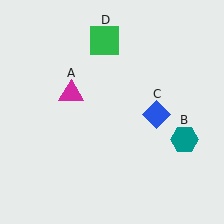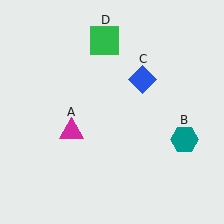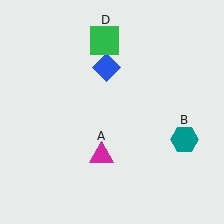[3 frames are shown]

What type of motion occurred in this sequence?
The magenta triangle (object A), blue diamond (object C) rotated counterclockwise around the center of the scene.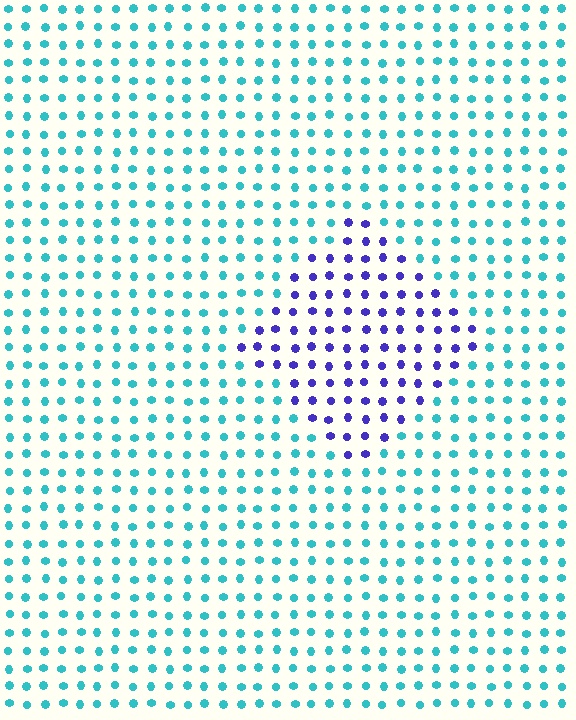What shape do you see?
I see a diamond.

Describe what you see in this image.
The image is filled with small cyan elements in a uniform arrangement. A diamond-shaped region is visible where the elements are tinted to a slightly different hue, forming a subtle color boundary.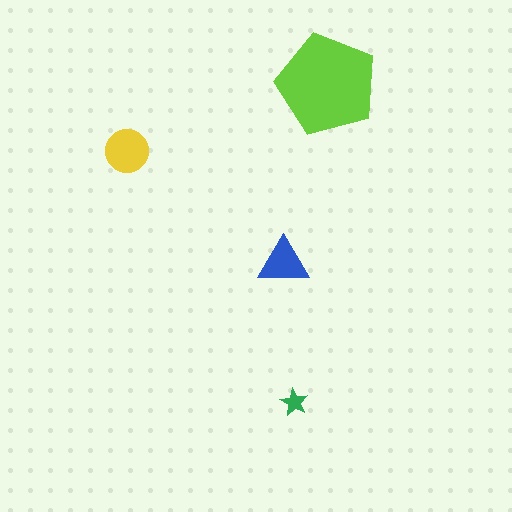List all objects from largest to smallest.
The lime pentagon, the yellow circle, the blue triangle, the green star.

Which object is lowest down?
The green star is bottommost.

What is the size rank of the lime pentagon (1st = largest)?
1st.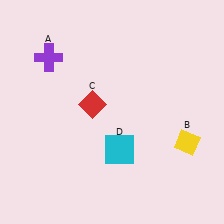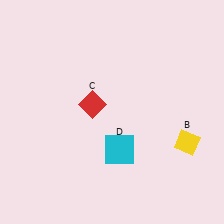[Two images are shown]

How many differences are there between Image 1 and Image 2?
There is 1 difference between the two images.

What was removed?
The purple cross (A) was removed in Image 2.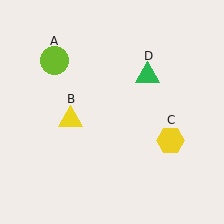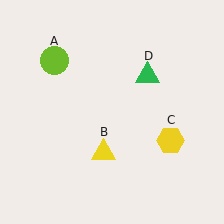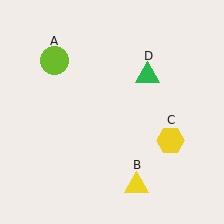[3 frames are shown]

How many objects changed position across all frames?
1 object changed position: yellow triangle (object B).